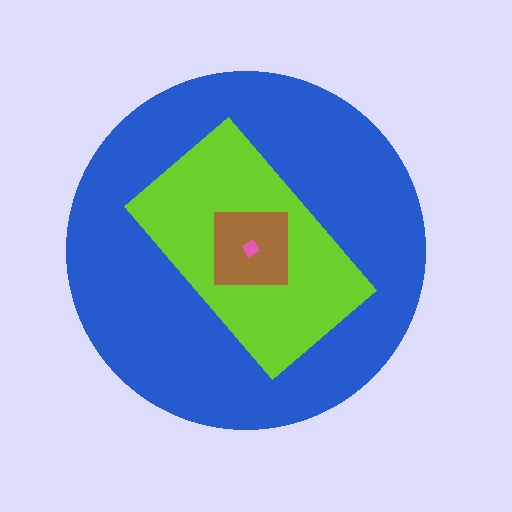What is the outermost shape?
The blue circle.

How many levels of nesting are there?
4.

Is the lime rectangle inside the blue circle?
Yes.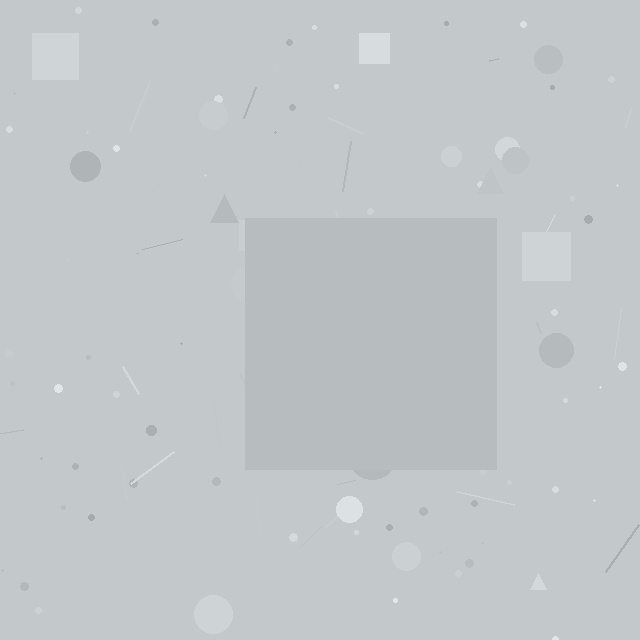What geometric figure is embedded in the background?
A square is embedded in the background.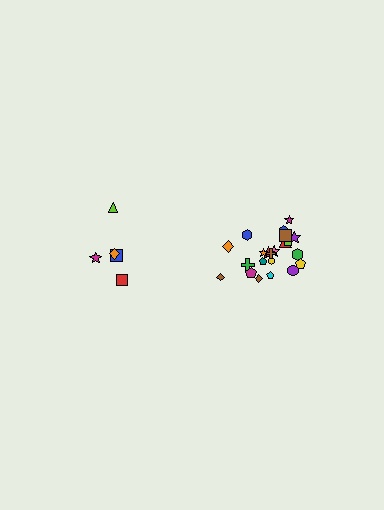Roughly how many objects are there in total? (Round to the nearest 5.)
Roughly 25 objects in total.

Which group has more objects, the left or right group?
The right group.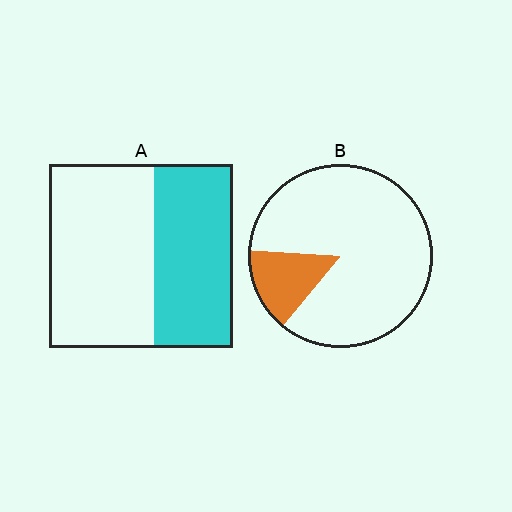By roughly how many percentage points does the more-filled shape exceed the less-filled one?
By roughly 30 percentage points (A over B).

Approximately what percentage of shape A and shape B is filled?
A is approximately 45% and B is approximately 15%.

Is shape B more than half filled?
No.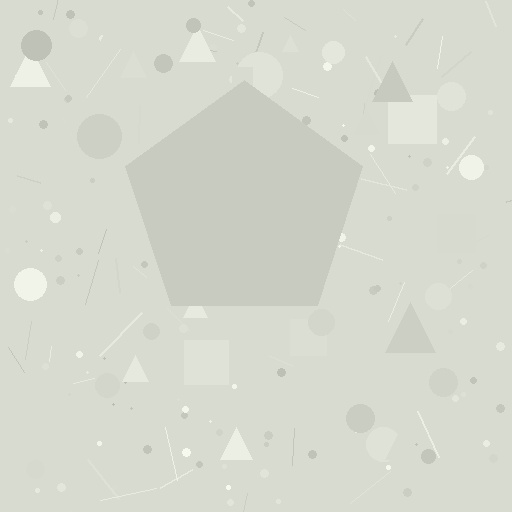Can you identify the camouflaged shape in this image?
The camouflaged shape is a pentagon.